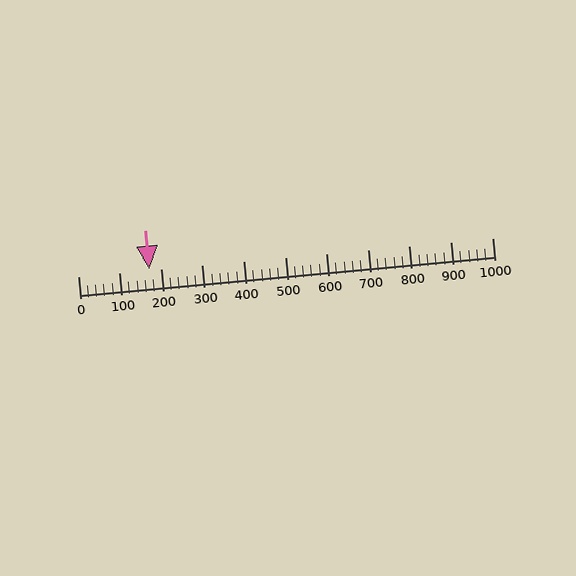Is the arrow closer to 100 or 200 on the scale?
The arrow is closer to 200.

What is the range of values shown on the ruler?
The ruler shows values from 0 to 1000.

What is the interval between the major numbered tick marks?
The major tick marks are spaced 100 units apart.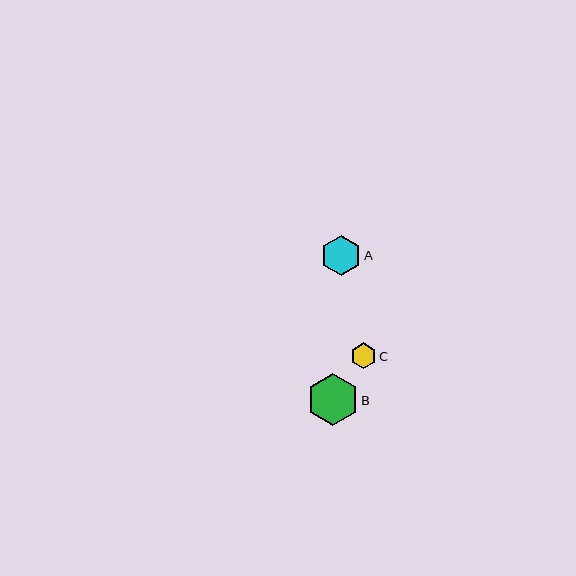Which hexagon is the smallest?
Hexagon C is the smallest with a size of approximately 26 pixels.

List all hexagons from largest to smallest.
From largest to smallest: B, A, C.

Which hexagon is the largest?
Hexagon B is the largest with a size of approximately 52 pixels.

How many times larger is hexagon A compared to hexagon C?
Hexagon A is approximately 1.6 times the size of hexagon C.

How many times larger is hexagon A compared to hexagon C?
Hexagon A is approximately 1.6 times the size of hexagon C.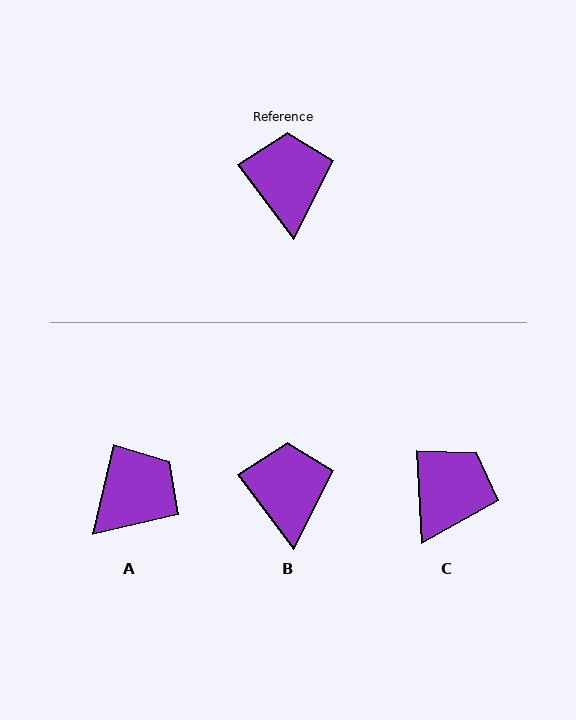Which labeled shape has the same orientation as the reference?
B.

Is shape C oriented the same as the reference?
No, it is off by about 34 degrees.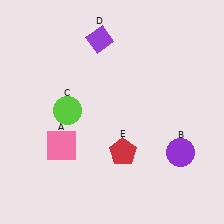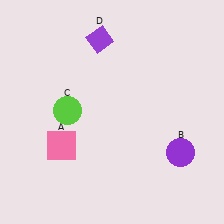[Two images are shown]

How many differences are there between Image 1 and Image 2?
There is 1 difference between the two images.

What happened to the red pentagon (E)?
The red pentagon (E) was removed in Image 2. It was in the bottom-right area of Image 1.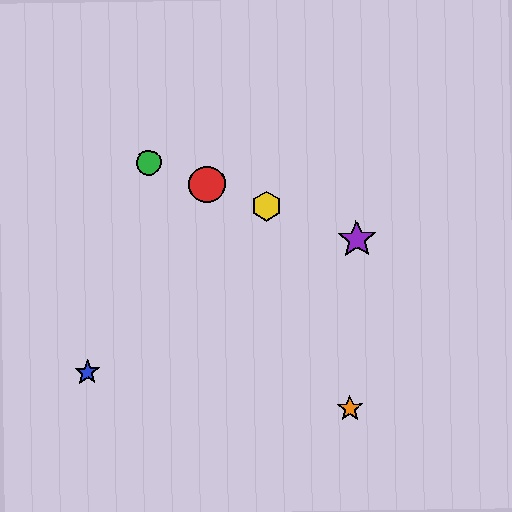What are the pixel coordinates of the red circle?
The red circle is at (207, 184).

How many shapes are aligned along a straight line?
4 shapes (the red circle, the green circle, the yellow hexagon, the purple star) are aligned along a straight line.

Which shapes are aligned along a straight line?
The red circle, the green circle, the yellow hexagon, the purple star are aligned along a straight line.